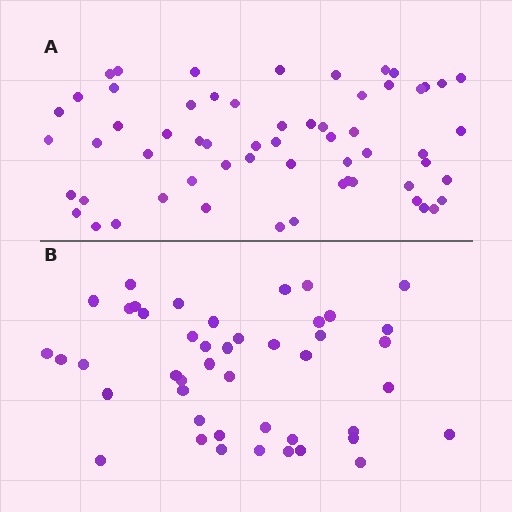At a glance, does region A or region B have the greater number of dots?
Region A (the top region) has more dots.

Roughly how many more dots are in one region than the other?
Region A has approximately 15 more dots than region B.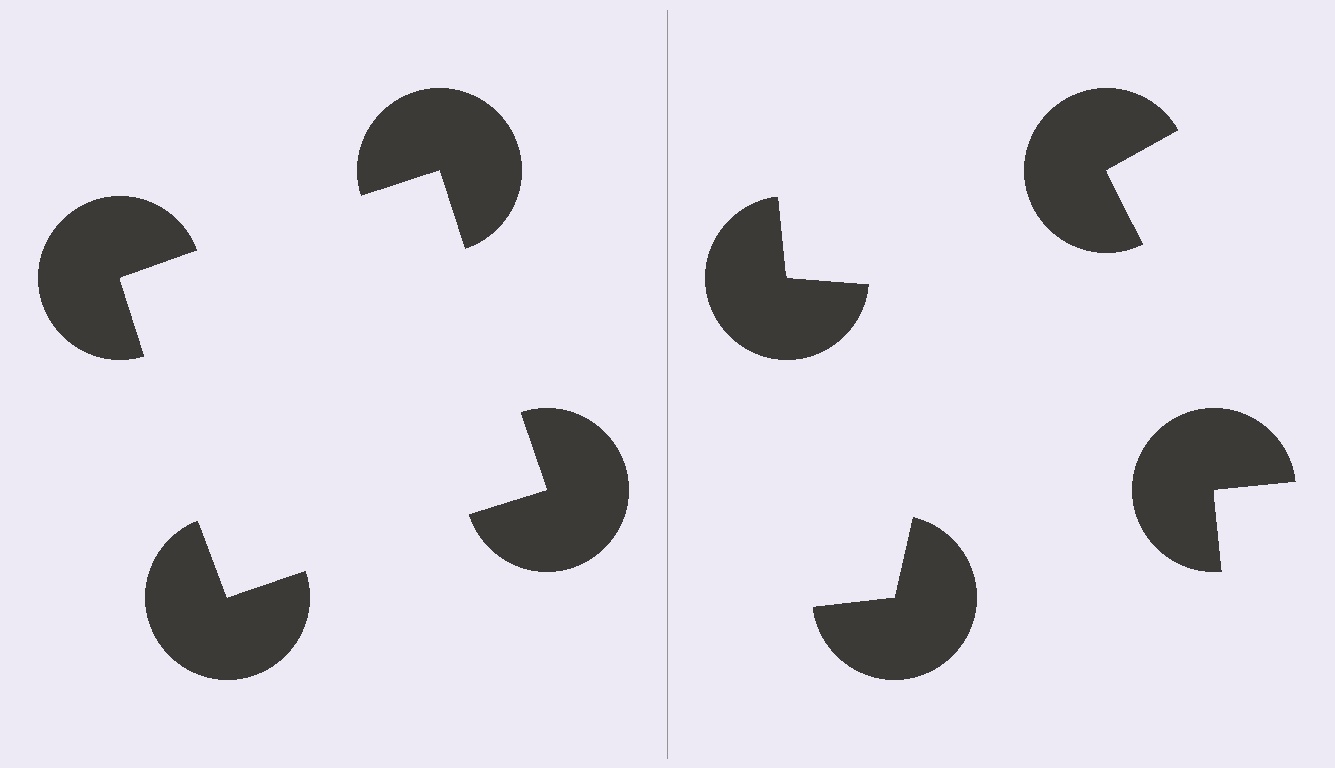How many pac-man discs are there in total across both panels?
8 — 4 on each side.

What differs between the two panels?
The pac-man discs are positioned identically on both sides; only the wedge orientations differ. On the left they align to a square; on the right they are misaligned.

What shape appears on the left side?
An illusory square.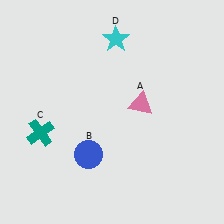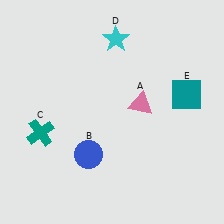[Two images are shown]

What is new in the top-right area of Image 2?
A teal square (E) was added in the top-right area of Image 2.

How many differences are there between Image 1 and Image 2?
There is 1 difference between the two images.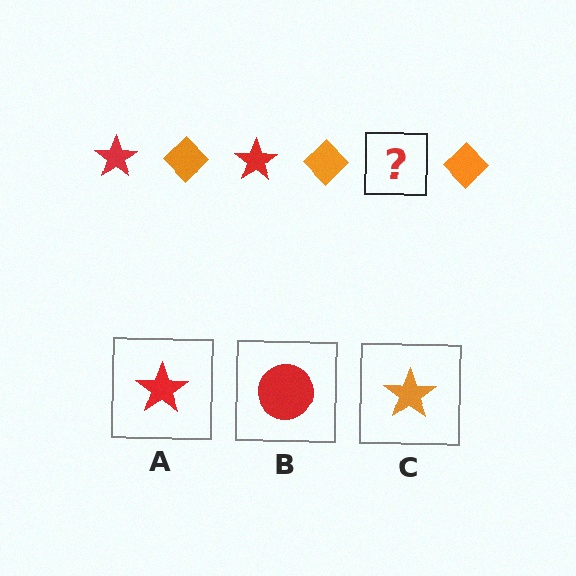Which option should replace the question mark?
Option A.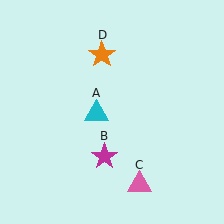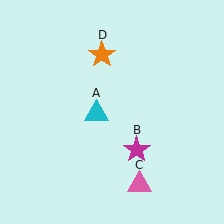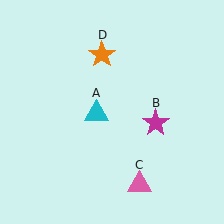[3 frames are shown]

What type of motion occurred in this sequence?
The magenta star (object B) rotated counterclockwise around the center of the scene.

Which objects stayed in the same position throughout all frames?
Cyan triangle (object A) and pink triangle (object C) and orange star (object D) remained stationary.